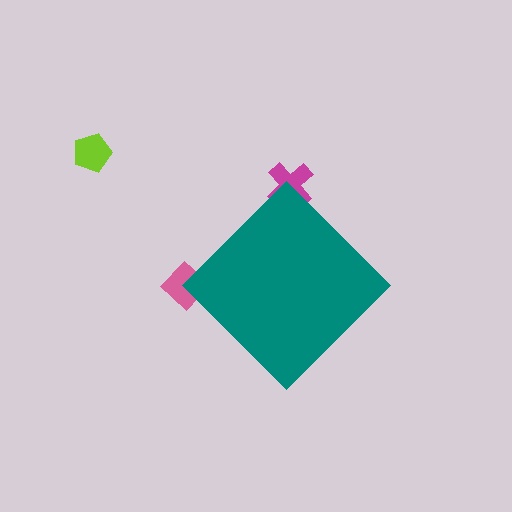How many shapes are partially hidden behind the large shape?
2 shapes are partially hidden.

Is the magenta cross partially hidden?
Yes, the magenta cross is partially hidden behind the teal diamond.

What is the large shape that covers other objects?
A teal diamond.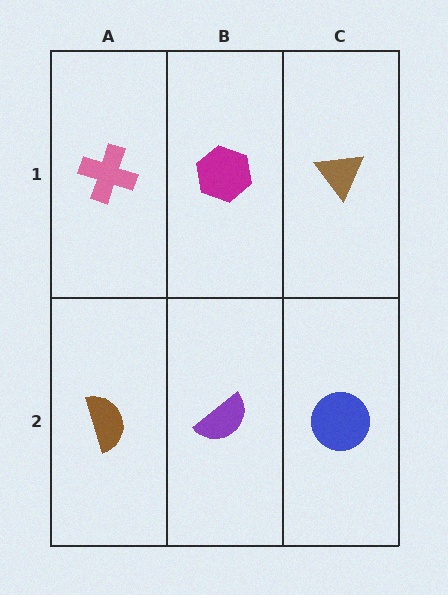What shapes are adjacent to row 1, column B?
A purple semicircle (row 2, column B), a pink cross (row 1, column A), a brown triangle (row 1, column C).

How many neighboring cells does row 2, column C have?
2.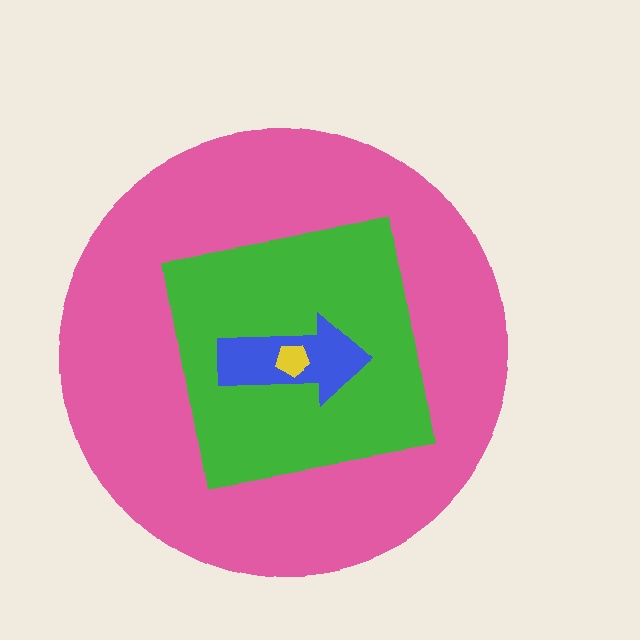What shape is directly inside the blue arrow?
The yellow pentagon.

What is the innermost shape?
The yellow pentagon.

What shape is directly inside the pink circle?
The green square.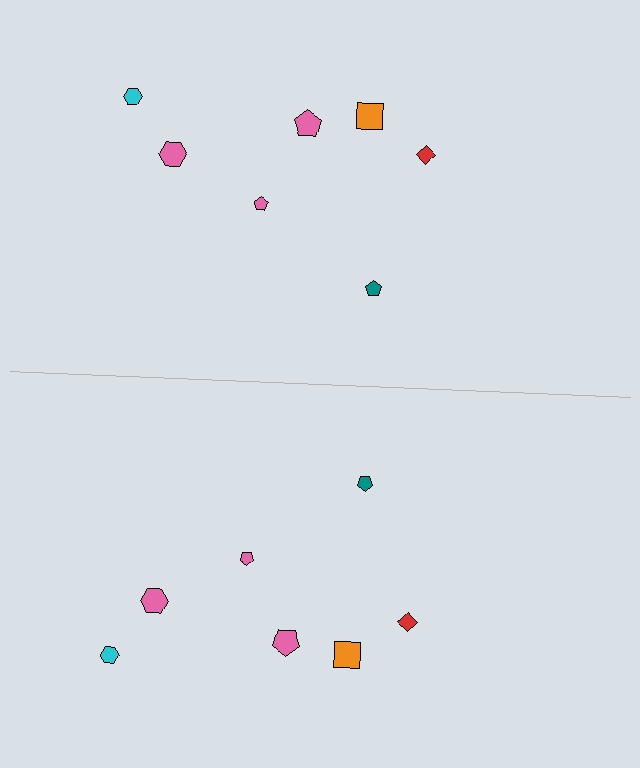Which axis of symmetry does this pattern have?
The pattern has a horizontal axis of symmetry running through the center of the image.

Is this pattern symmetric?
Yes, this pattern has bilateral (reflection) symmetry.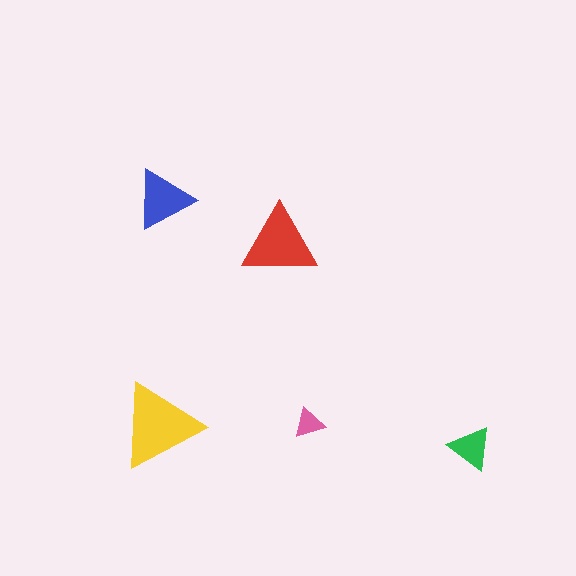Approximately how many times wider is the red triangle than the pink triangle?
About 2.5 times wider.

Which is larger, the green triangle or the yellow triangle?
The yellow one.